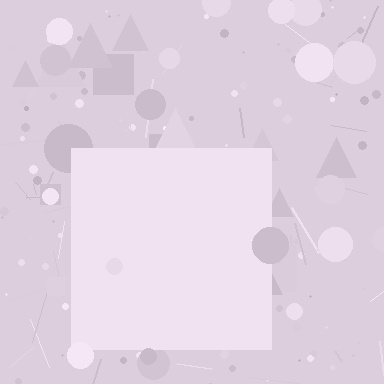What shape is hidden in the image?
A square is hidden in the image.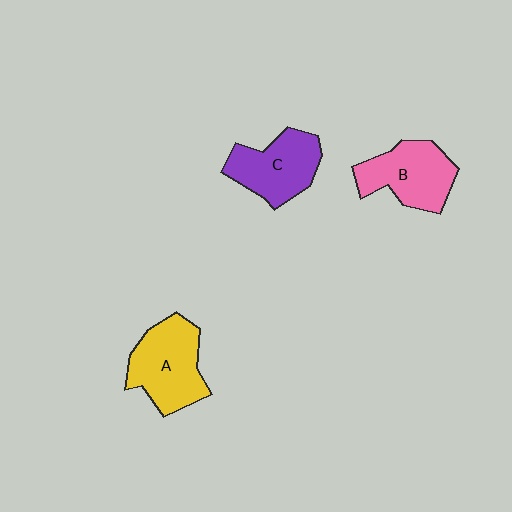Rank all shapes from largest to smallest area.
From largest to smallest: A (yellow), B (pink), C (purple).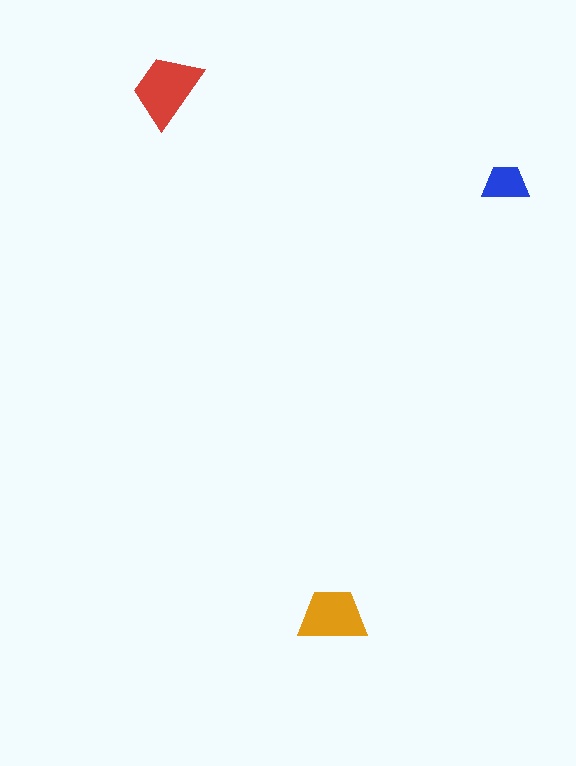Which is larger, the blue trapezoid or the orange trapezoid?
The orange one.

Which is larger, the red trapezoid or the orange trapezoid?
The red one.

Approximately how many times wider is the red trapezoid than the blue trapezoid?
About 1.5 times wider.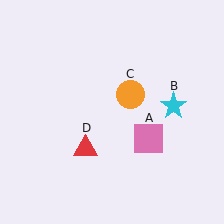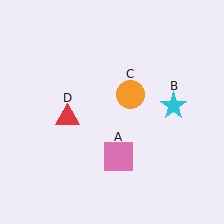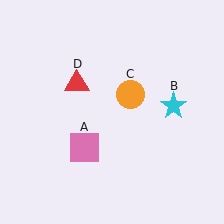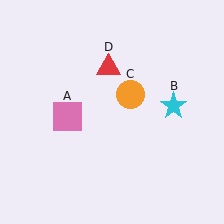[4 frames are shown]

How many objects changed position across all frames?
2 objects changed position: pink square (object A), red triangle (object D).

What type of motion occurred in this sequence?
The pink square (object A), red triangle (object D) rotated clockwise around the center of the scene.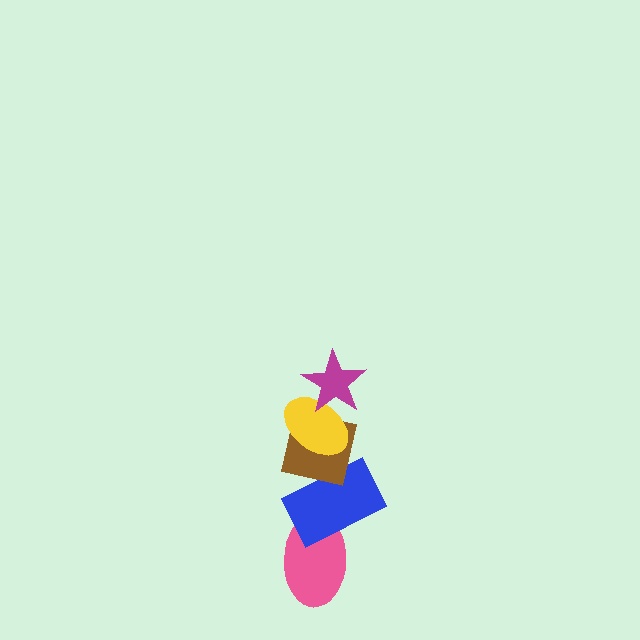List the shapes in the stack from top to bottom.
From top to bottom: the magenta star, the yellow ellipse, the brown square, the blue rectangle, the pink ellipse.